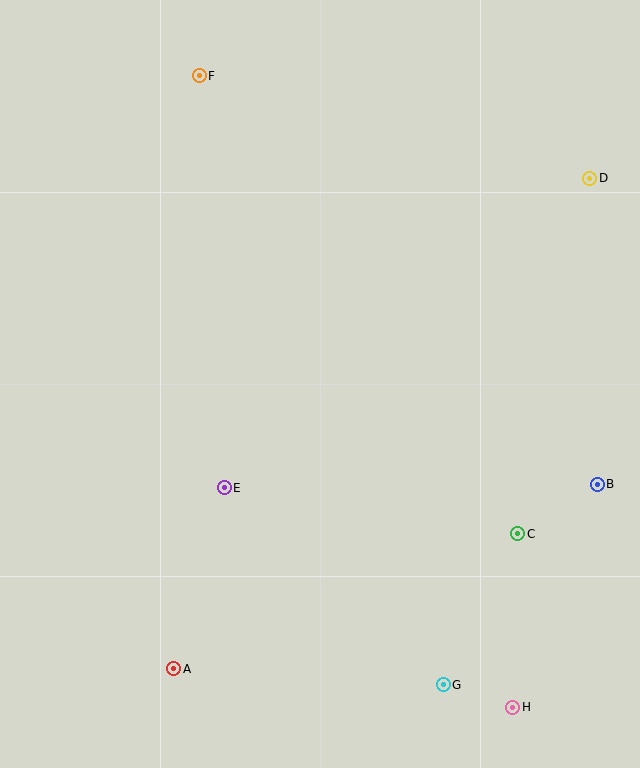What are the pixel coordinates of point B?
Point B is at (597, 484).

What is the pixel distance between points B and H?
The distance between B and H is 238 pixels.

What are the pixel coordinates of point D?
Point D is at (590, 178).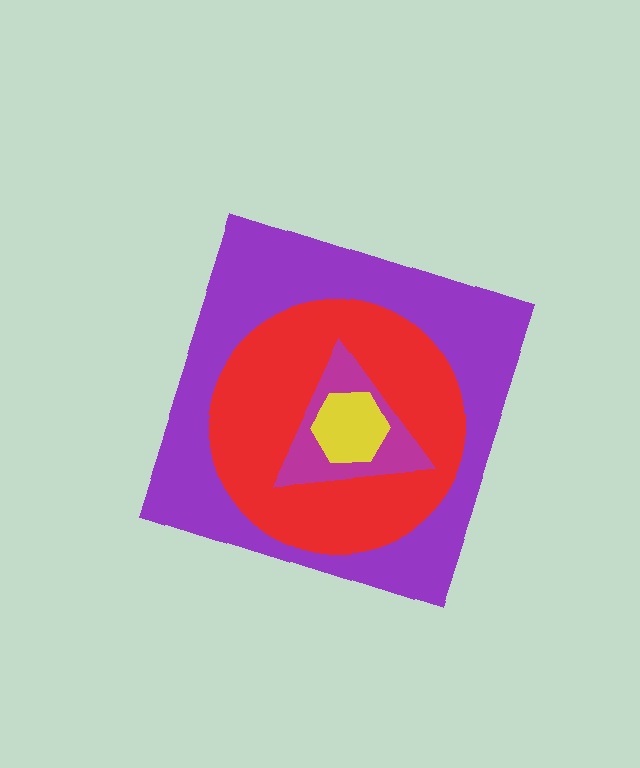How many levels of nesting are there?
4.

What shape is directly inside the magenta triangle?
The yellow hexagon.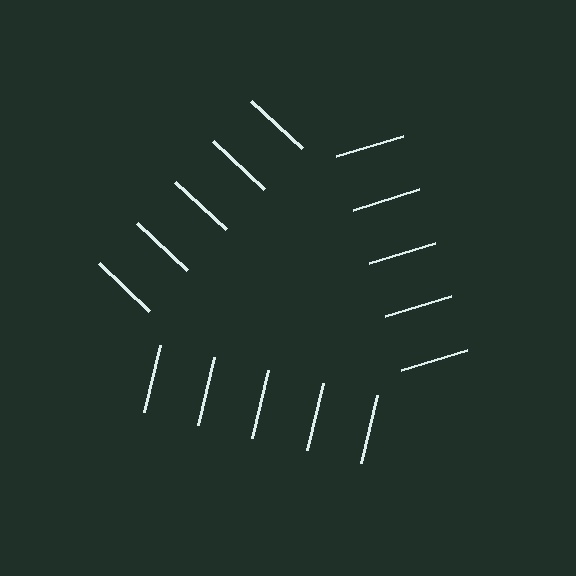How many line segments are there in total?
15 — 5 along each of the 3 edges.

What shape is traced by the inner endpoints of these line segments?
An illusory triangle — the line segments terminate on its edges but no continuous stroke is drawn.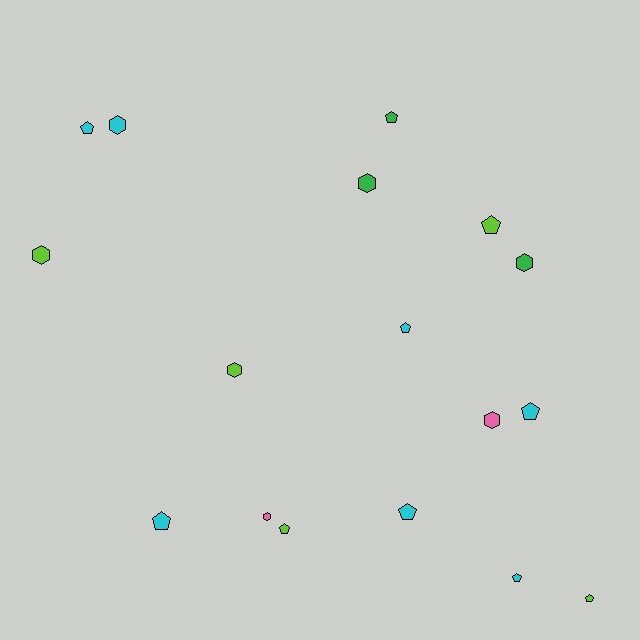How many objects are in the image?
There are 17 objects.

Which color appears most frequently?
Cyan, with 7 objects.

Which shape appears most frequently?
Pentagon, with 10 objects.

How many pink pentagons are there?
There are no pink pentagons.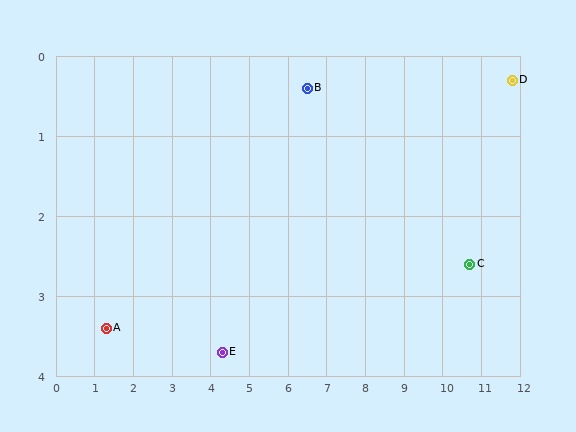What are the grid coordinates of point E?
Point E is at approximately (4.3, 3.7).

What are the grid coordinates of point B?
Point B is at approximately (6.5, 0.4).